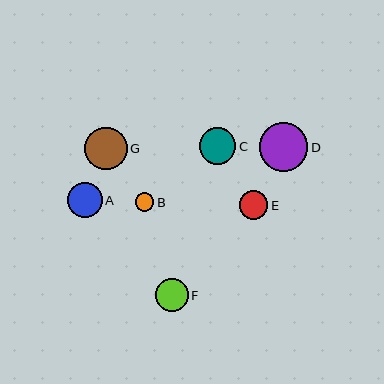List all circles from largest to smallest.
From largest to smallest: D, G, C, A, F, E, B.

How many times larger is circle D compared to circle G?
Circle D is approximately 1.2 times the size of circle G.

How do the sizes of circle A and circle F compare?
Circle A and circle F are approximately the same size.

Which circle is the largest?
Circle D is the largest with a size of approximately 49 pixels.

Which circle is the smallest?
Circle B is the smallest with a size of approximately 19 pixels.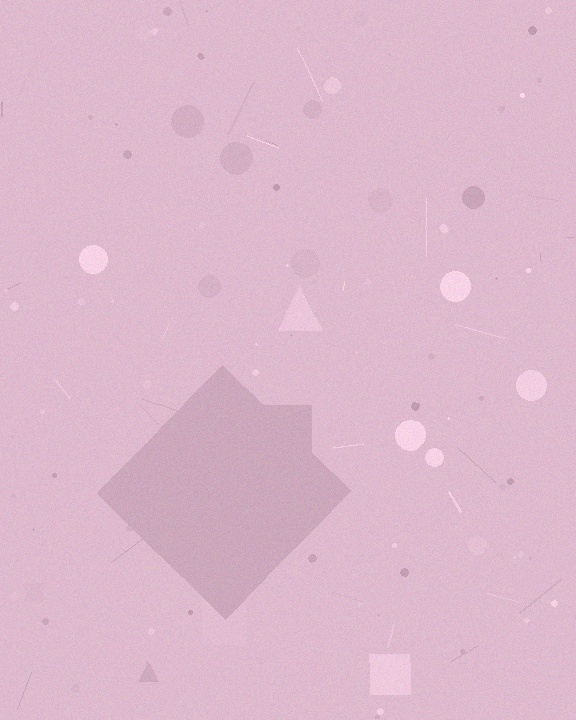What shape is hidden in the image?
A diamond is hidden in the image.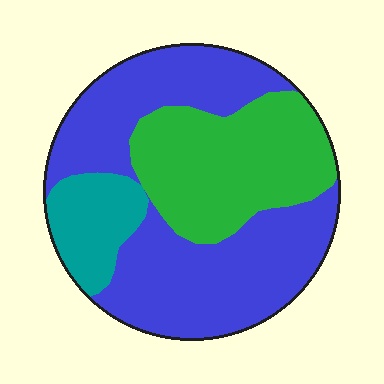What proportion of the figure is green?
Green takes up between a sixth and a third of the figure.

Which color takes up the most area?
Blue, at roughly 55%.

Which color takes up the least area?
Teal, at roughly 10%.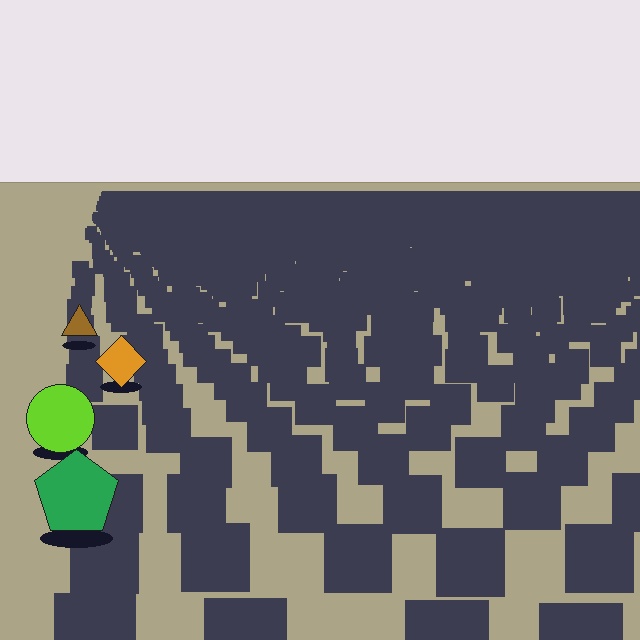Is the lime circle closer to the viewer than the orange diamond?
Yes. The lime circle is closer — you can tell from the texture gradient: the ground texture is coarser near it.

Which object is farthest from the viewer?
The brown triangle is farthest from the viewer. It appears smaller and the ground texture around it is denser.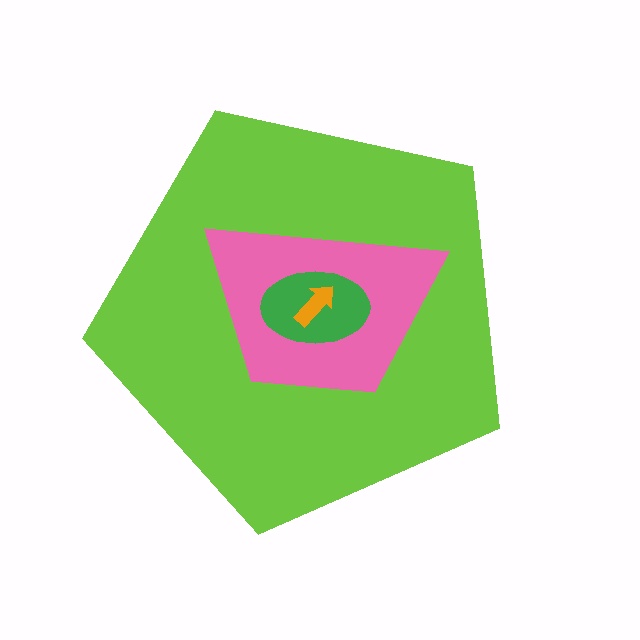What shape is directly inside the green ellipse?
The orange arrow.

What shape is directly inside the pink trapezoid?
The green ellipse.